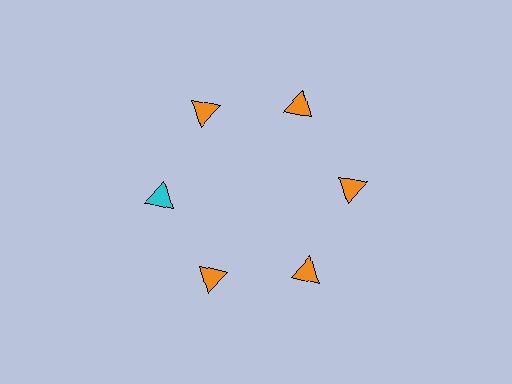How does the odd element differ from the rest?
It has a different color: cyan instead of orange.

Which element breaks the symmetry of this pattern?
The cyan triangle at roughly the 9 o'clock position breaks the symmetry. All other shapes are orange triangles.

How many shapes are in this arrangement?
There are 6 shapes arranged in a ring pattern.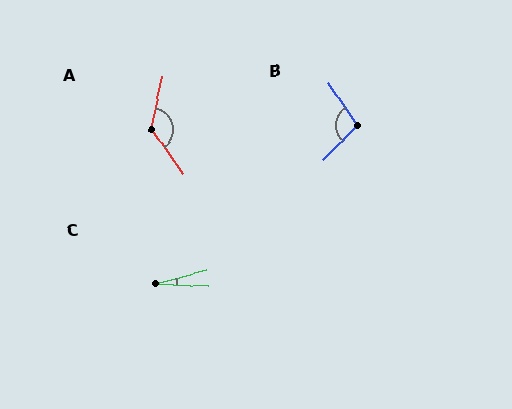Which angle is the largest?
A, at approximately 132 degrees.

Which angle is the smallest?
C, at approximately 18 degrees.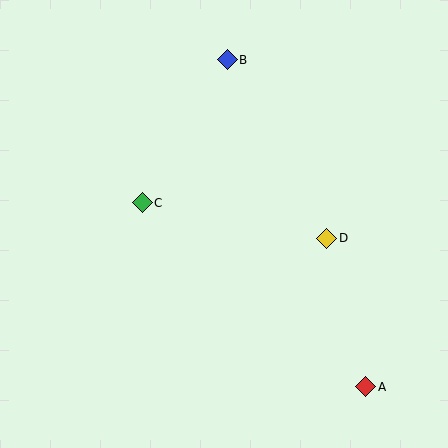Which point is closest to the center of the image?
Point C at (142, 203) is closest to the center.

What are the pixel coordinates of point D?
Point D is at (327, 238).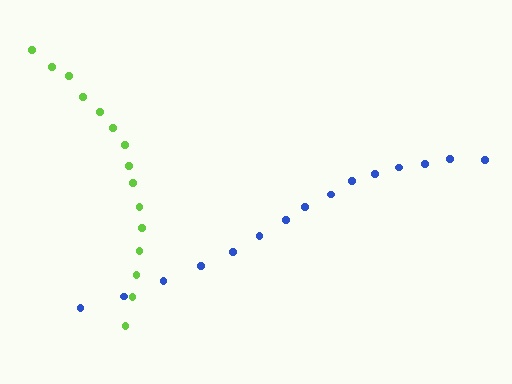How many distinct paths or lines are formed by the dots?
There are 2 distinct paths.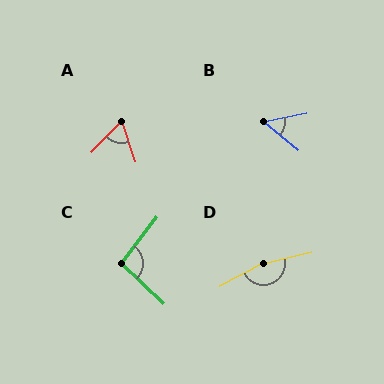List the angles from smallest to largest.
B (50°), A (63°), C (97°), D (165°).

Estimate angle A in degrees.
Approximately 63 degrees.